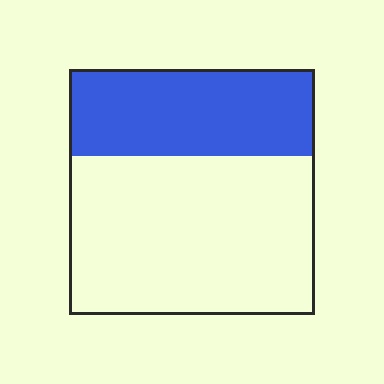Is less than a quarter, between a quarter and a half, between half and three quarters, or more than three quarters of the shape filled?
Between a quarter and a half.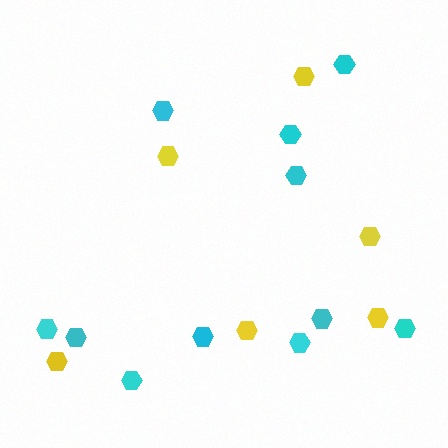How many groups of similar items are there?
There are 2 groups: one group of yellow hexagons (6) and one group of cyan hexagons (11).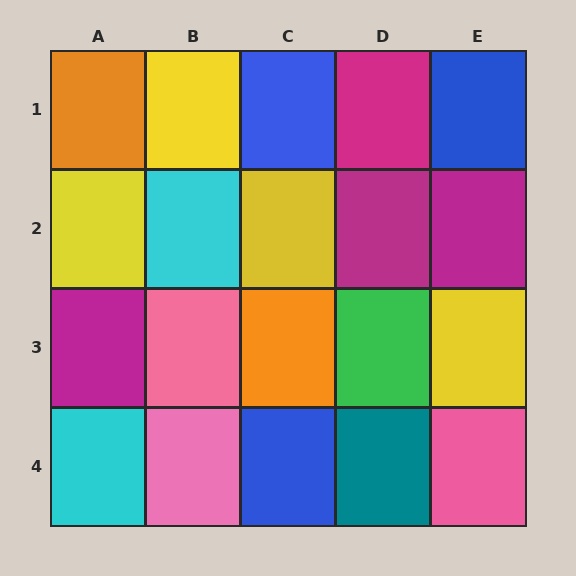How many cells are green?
1 cell is green.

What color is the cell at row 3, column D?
Green.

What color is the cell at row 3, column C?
Orange.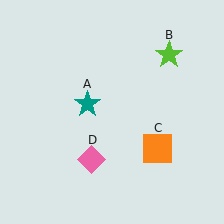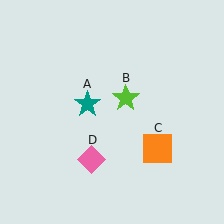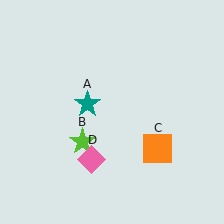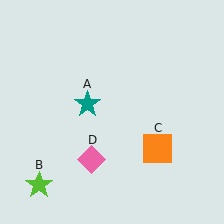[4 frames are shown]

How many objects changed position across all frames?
1 object changed position: lime star (object B).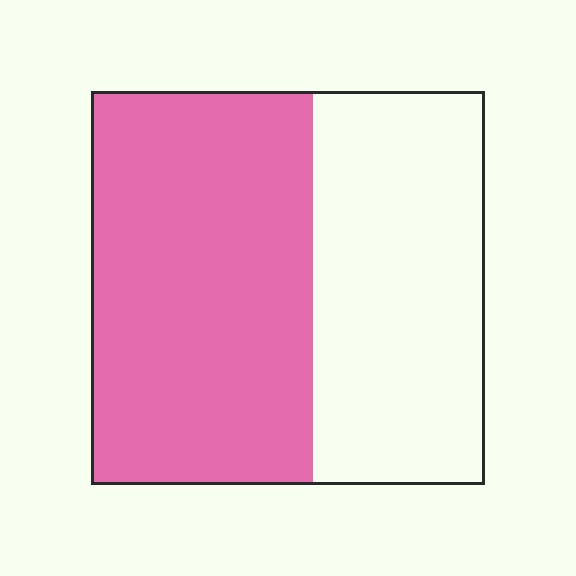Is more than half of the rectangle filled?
Yes.